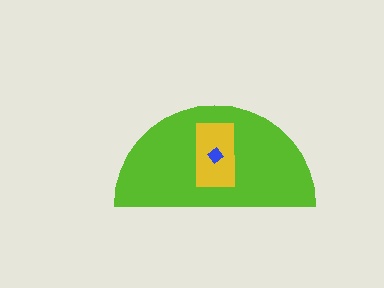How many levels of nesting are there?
3.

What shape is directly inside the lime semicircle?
The yellow rectangle.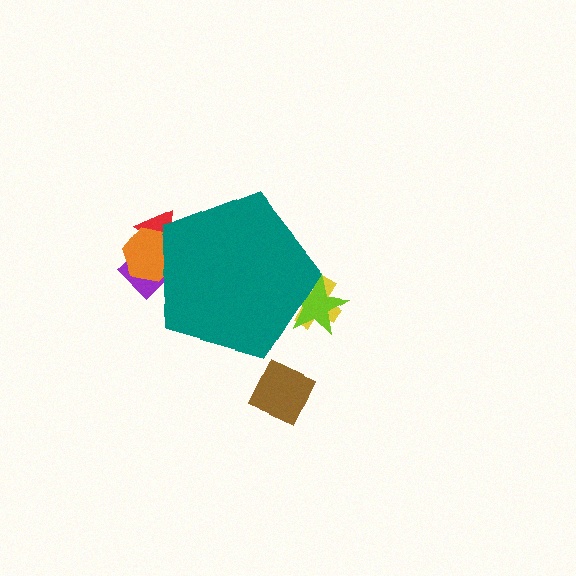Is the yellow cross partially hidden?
Yes, the yellow cross is partially hidden behind the teal pentagon.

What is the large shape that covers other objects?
A teal pentagon.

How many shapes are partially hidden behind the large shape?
5 shapes are partially hidden.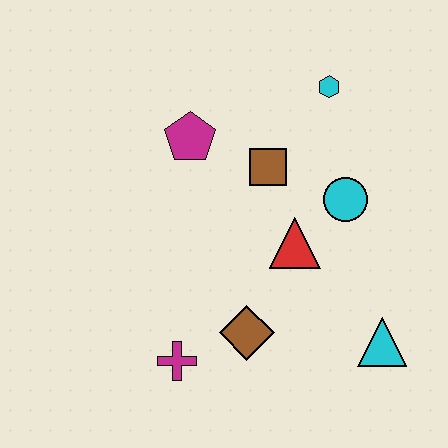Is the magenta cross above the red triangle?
No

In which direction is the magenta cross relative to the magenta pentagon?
The magenta cross is below the magenta pentagon.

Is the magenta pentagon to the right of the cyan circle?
No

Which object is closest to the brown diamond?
The magenta cross is closest to the brown diamond.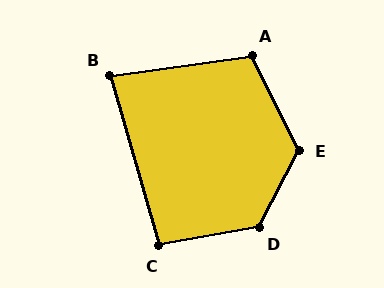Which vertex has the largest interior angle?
D, at approximately 128 degrees.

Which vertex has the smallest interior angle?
B, at approximately 82 degrees.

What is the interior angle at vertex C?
Approximately 96 degrees (obtuse).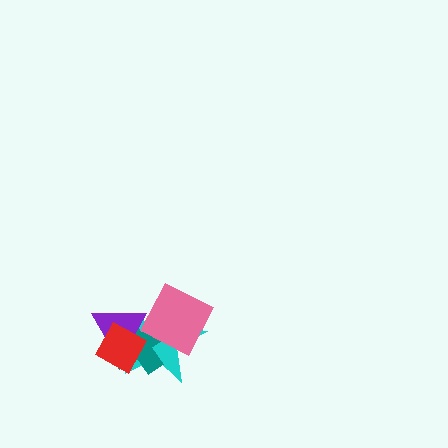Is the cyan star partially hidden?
Yes, it is partially covered by another shape.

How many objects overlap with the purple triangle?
4 objects overlap with the purple triangle.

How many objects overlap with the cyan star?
4 objects overlap with the cyan star.